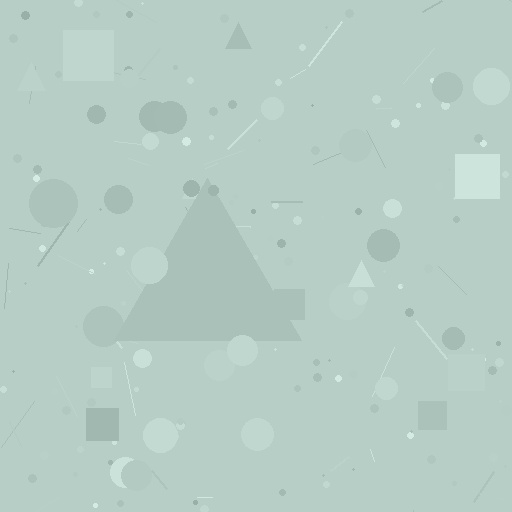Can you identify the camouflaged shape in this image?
The camouflaged shape is a triangle.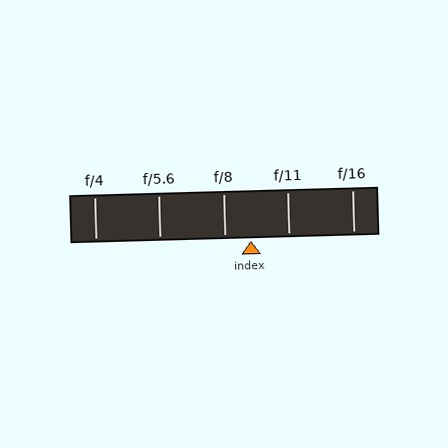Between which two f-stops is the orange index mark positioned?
The index mark is between f/8 and f/11.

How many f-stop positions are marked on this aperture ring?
There are 5 f-stop positions marked.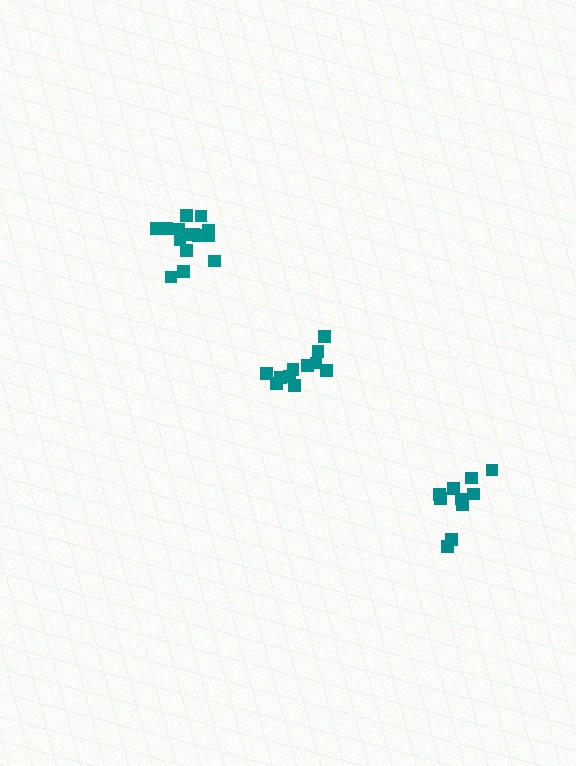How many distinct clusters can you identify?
There are 3 distinct clusters.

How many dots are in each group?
Group 1: 10 dots, Group 2: 15 dots, Group 3: 11 dots (36 total).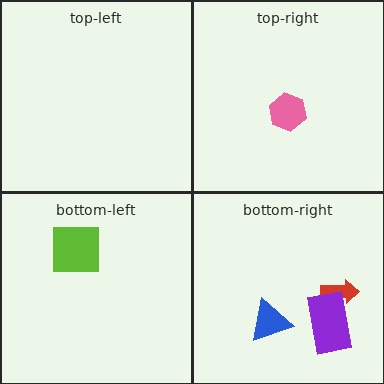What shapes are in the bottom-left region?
The lime square.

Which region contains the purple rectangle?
The bottom-right region.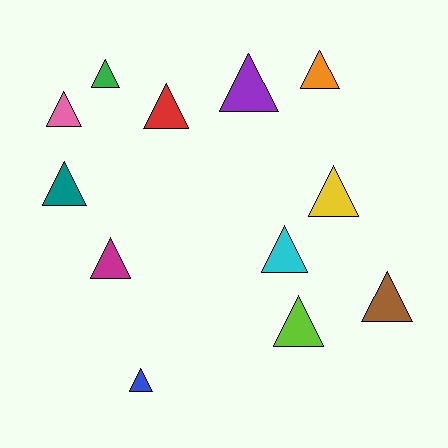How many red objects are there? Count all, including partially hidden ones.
There is 1 red object.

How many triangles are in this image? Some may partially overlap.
There are 12 triangles.